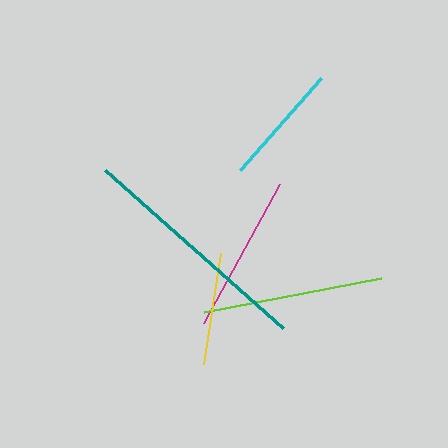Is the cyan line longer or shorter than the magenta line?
The magenta line is longer than the cyan line.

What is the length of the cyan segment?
The cyan segment is approximately 123 pixels long.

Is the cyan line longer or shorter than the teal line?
The teal line is longer than the cyan line.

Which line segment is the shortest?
The yellow line is the shortest at approximately 113 pixels.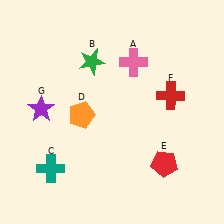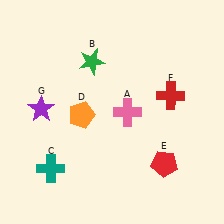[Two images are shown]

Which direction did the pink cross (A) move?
The pink cross (A) moved down.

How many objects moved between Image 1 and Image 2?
1 object moved between the two images.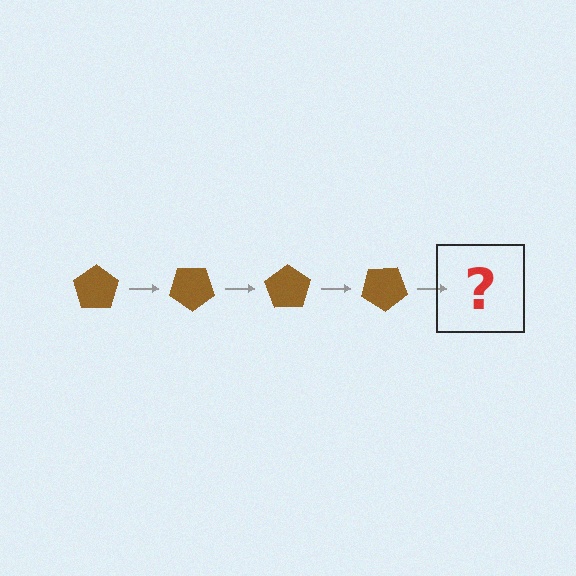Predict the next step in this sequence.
The next step is a brown pentagon rotated 140 degrees.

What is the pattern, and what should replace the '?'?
The pattern is that the pentagon rotates 35 degrees each step. The '?' should be a brown pentagon rotated 140 degrees.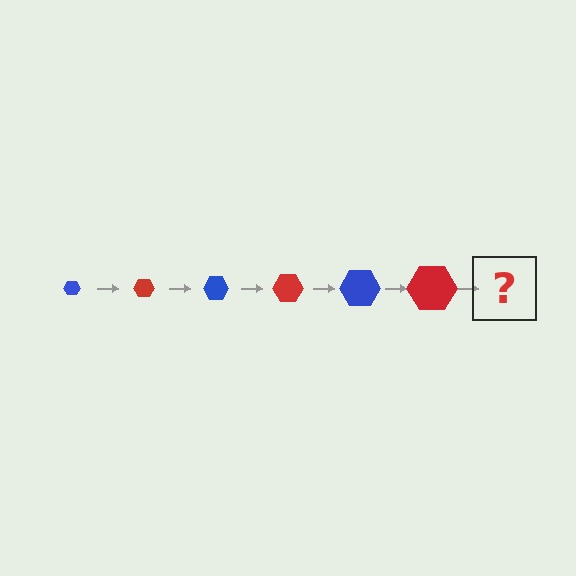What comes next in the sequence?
The next element should be a blue hexagon, larger than the previous one.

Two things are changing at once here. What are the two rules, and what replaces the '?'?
The two rules are that the hexagon grows larger each step and the color cycles through blue and red. The '?' should be a blue hexagon, larger than the previous one.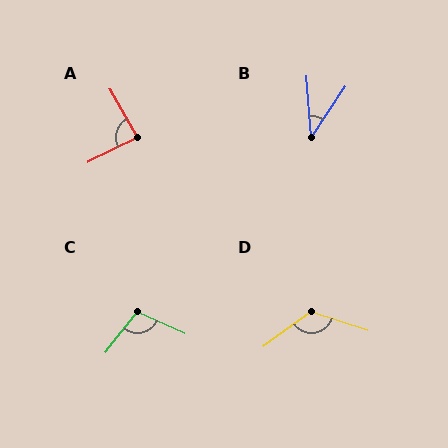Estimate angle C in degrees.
Approximately 104 degrees.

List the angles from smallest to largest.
B (38°), A (86°), C (104°), D (125°).